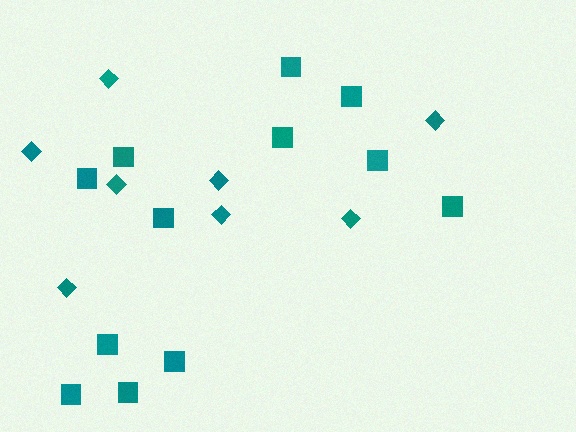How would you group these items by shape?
There are 2 groups: one group of squares (12) and one group of diamonds (8).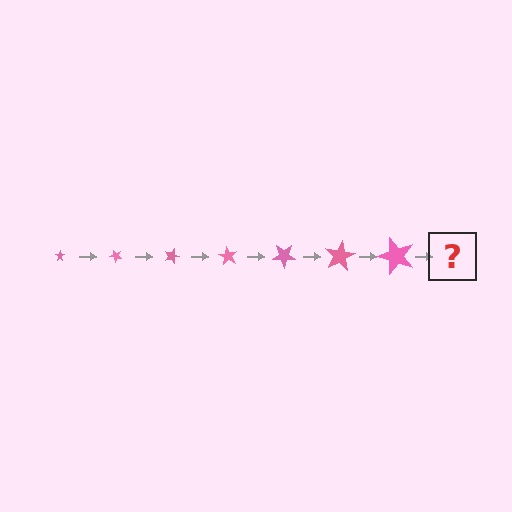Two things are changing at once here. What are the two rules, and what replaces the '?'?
The two rules are that the star grows larger each step and it rotates 45 degrees each step. The '?' should be a star, larger than the previous one and rotated 315 degrees from the start.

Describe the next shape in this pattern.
It should be a star, larger than the previous one and rotated 315 degrees from the start.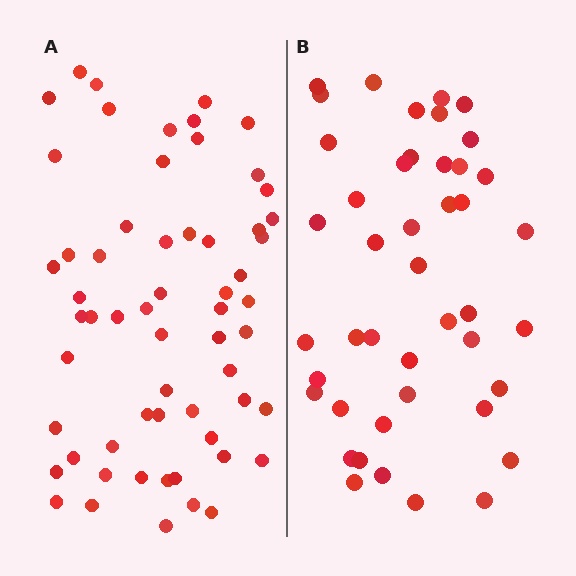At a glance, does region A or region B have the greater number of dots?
Region A (the left region) has more dots.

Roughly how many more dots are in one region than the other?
Region A has approximately 15 more dots than region B.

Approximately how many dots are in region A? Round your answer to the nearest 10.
About 60 dots.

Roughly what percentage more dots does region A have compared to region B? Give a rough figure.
About 35% more.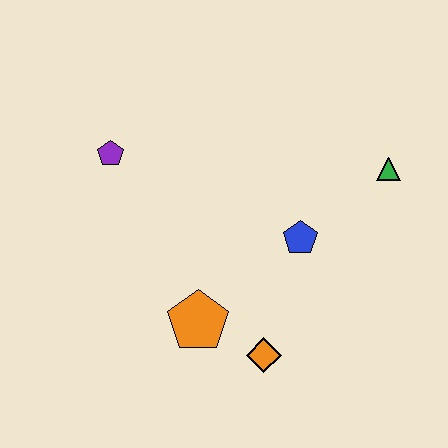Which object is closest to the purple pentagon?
The orange pentagon is closest to the purple pentagon.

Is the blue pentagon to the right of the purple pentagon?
Yes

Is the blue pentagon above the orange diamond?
Yes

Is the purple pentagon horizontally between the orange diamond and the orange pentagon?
No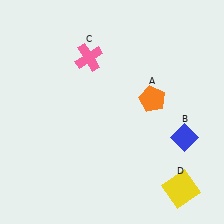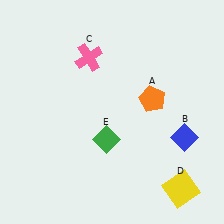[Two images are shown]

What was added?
A green diamond (E) was added in Image 2.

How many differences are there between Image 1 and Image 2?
There is 1 difference between the two images.